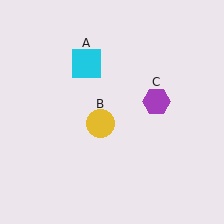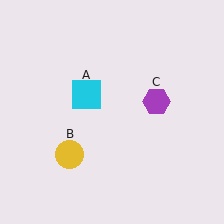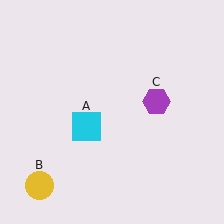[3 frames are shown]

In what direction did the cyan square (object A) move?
The cyan square (object A) moved down.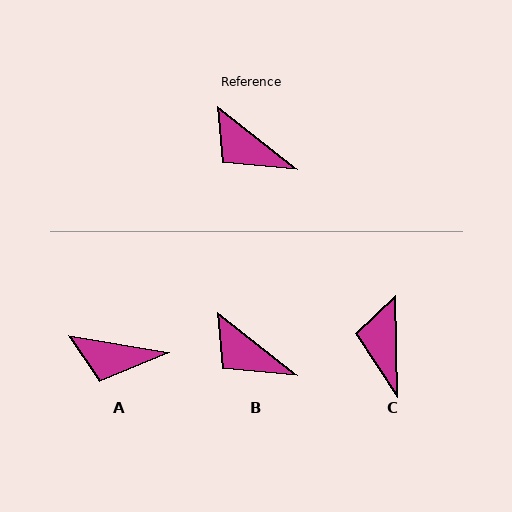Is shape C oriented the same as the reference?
No, it is off by about 51 degrees.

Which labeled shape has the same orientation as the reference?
B.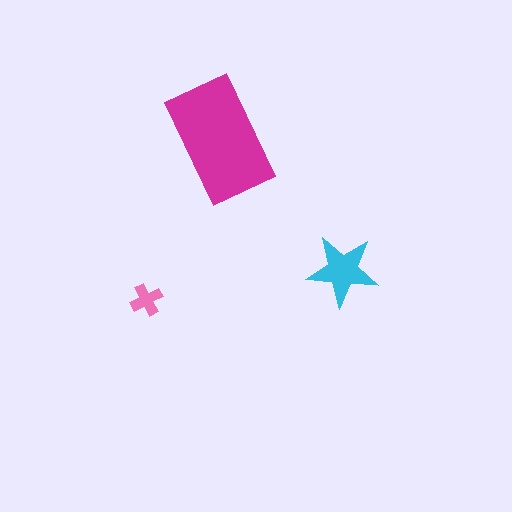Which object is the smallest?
The pink cross.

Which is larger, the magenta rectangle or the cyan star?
The magenta rectangle.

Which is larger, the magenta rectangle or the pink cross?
The magenta rectangle.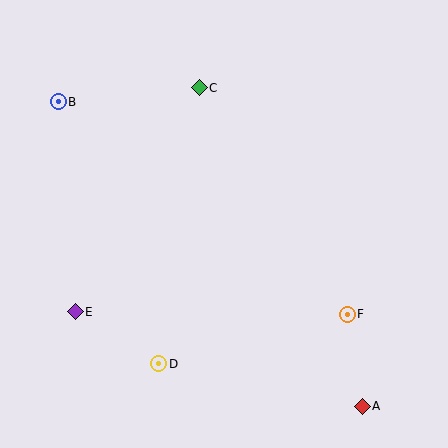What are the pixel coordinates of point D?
Point D is at (159, 364).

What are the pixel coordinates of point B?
Point B is at (58, 102).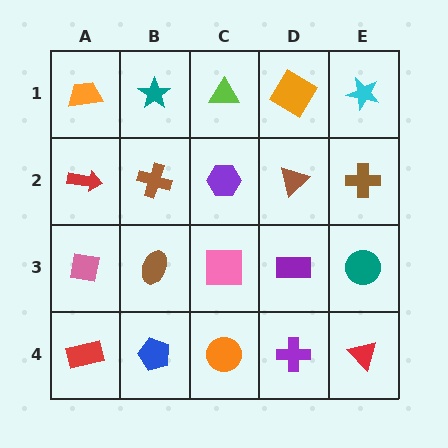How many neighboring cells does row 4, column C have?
3.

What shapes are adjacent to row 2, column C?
A lime triangle (row 1, column C), a pink square (row 3, column C), a brown cross (row 2, column B), a brown triangle (row 2, column D).